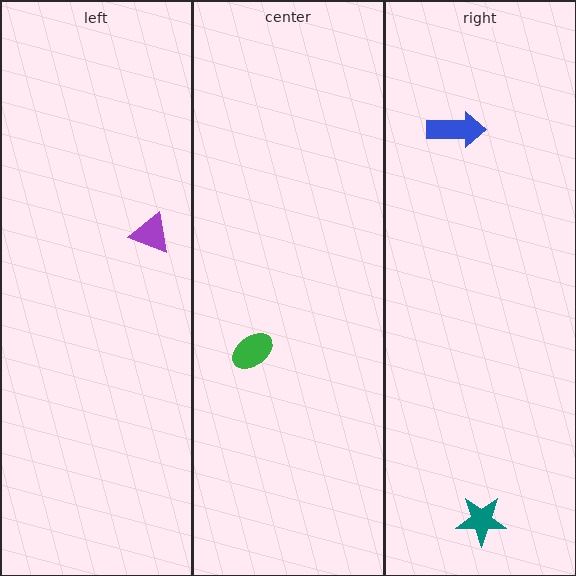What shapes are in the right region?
The teal star, the blue arrow.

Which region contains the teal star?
The right region.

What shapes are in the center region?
The green ellipse.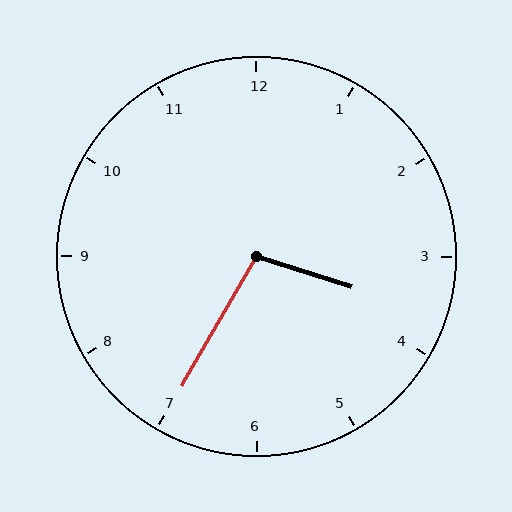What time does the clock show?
3:35.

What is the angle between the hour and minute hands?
Approximately 102 degrees.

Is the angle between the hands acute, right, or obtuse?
It is obtuse.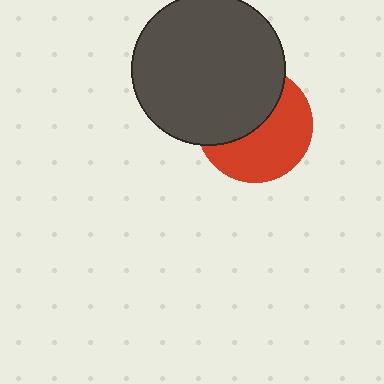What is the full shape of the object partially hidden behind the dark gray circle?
The partially hidden object is a red circle.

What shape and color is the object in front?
The object in front is a dark gray circle.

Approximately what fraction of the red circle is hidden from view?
Roughly 46% of the red circle is hidden behind the dark gray circle.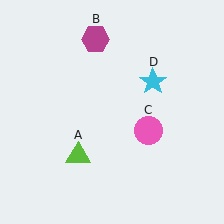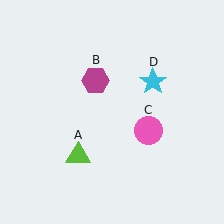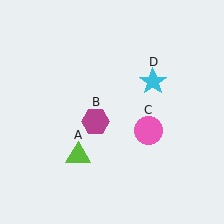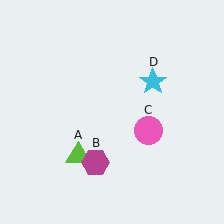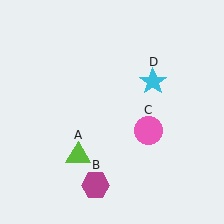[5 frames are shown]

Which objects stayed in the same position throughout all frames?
Lime triangle (object A) and pink circle (object C) and cyan star (object D) remained stationary.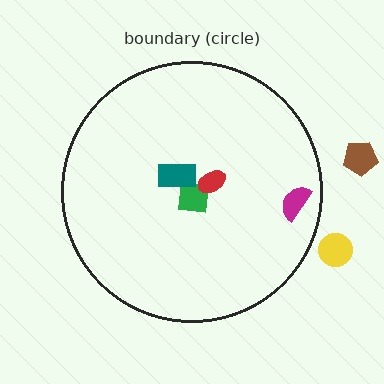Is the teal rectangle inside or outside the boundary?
Inside.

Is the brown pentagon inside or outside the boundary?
Outside.